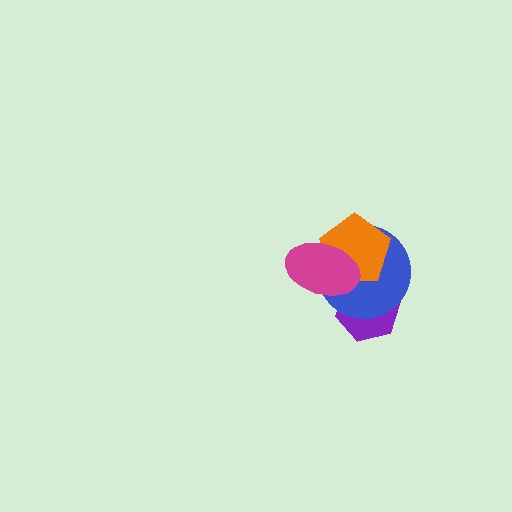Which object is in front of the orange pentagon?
The magenta ellipse is in front of the orange pentagon.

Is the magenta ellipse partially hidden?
No, no other shape covers it.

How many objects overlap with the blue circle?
3 objects overlap with the blue circle.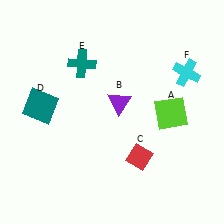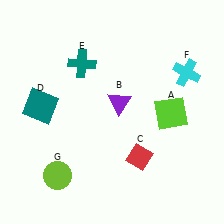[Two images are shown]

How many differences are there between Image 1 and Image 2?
There is 1 difference between the two images.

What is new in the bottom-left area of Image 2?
A lime circle (G) was added in the bottom-left area of Image 2.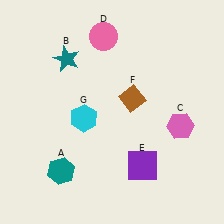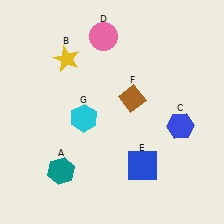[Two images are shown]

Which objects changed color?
B changed from teal to yellow. C changed from pink to blue. E changed from purple to blue.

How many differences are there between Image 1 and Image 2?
There are 3 differences between the two images.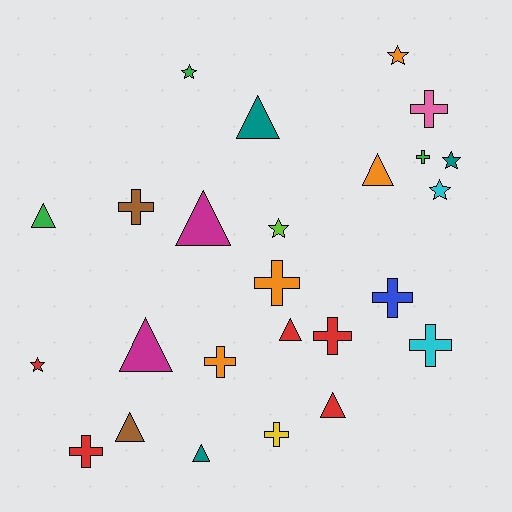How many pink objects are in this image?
There is 1 pink object.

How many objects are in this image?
There are 25 objects.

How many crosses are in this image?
There are 10 crosses.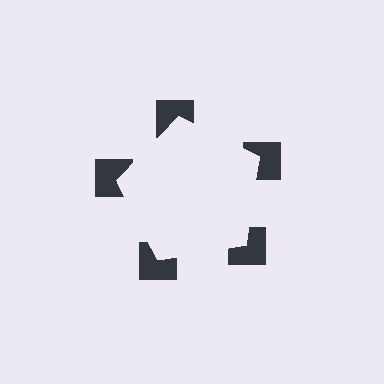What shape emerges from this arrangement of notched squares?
An illusory pentagon — its edges are inferred from the aligned wedge cuts in the notched squares, not physically drawn.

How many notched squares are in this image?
There are 5 — one at each vertex of the illusory pentagon.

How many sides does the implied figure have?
5 sides.